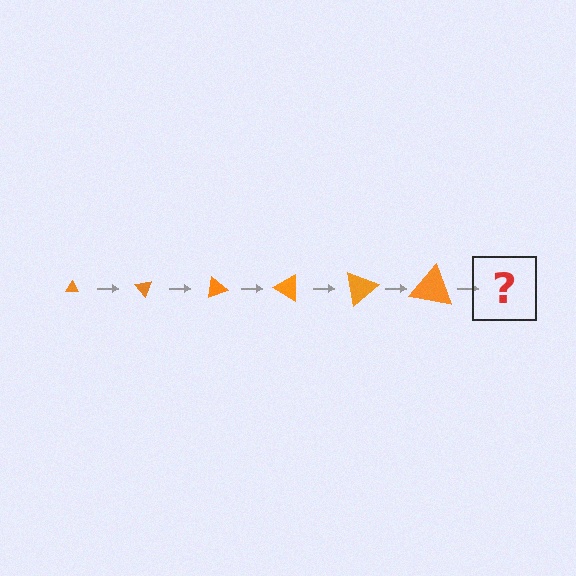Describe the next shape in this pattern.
It should be a triangle, larger than the previous one and rotated 300 degrees from the start.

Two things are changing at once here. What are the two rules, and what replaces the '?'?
The two rules are that the triangle grows larger each step and it rotates 50 degrees each step. The '?' should be a triangle, larger than the previous one and rotated 300 degrees from the start.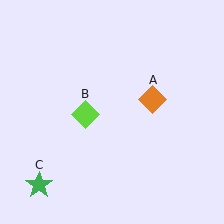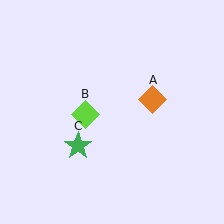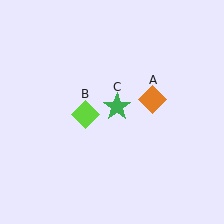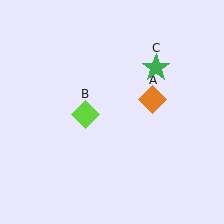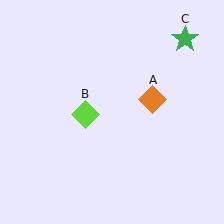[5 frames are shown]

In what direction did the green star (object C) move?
The green star (object C) moved up and to the right.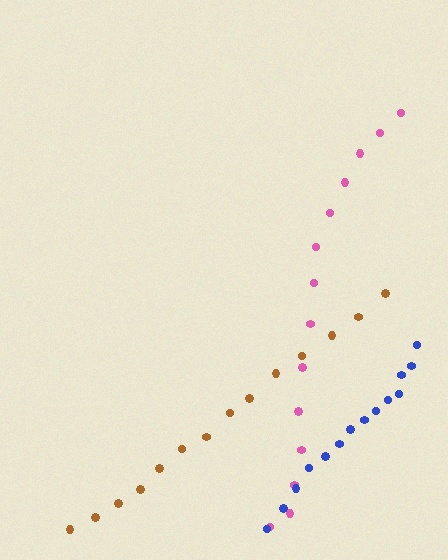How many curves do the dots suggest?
There are 3 distinct paths.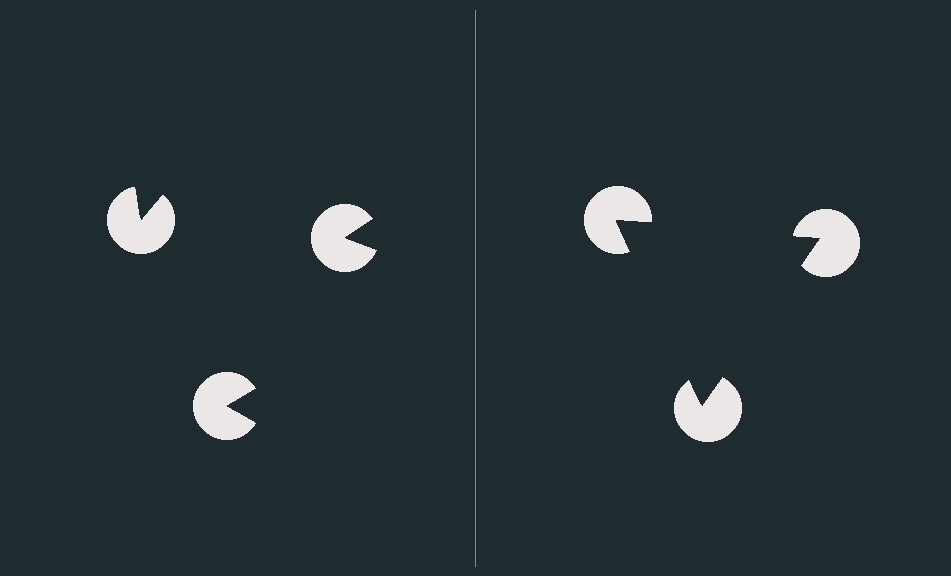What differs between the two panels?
The pac-man discs are positioned identically on both sides; only the wedge orientations differ. On the right they align to a triangle; on the left they are misaligned.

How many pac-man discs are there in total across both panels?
6 — 3 on each side.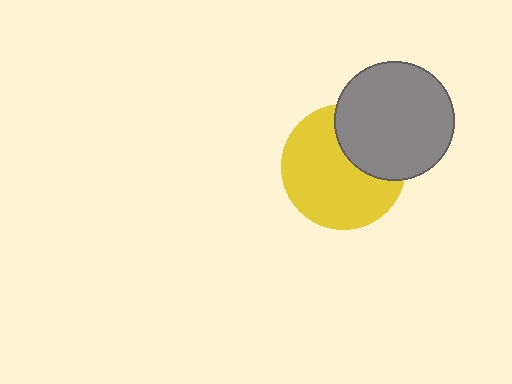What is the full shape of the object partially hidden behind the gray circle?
The partially hidden object is a yellow circle.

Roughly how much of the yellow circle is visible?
Most of it is visible (roughly 68%).